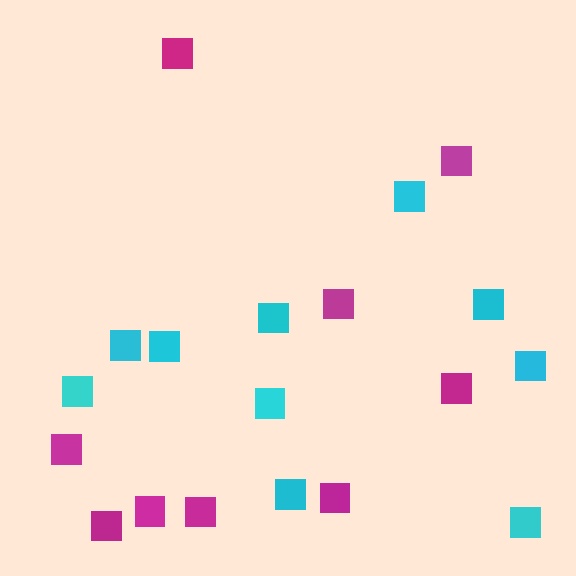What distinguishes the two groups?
There are 2 groups: one group of magenta squares (9) and one group of cyan squares (10).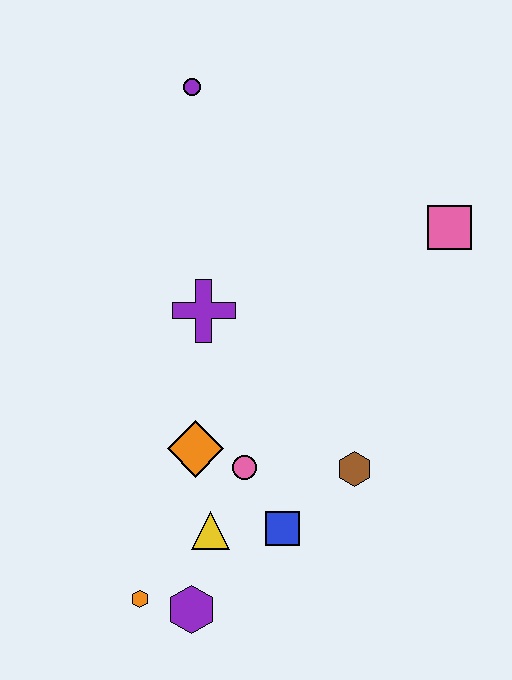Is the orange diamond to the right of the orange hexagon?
Yes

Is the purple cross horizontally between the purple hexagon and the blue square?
Yes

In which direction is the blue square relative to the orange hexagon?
The blue square is to the right of the orange hexagon.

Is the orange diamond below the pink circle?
No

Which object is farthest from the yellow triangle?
The purple circle is farthest from the yellow triangle.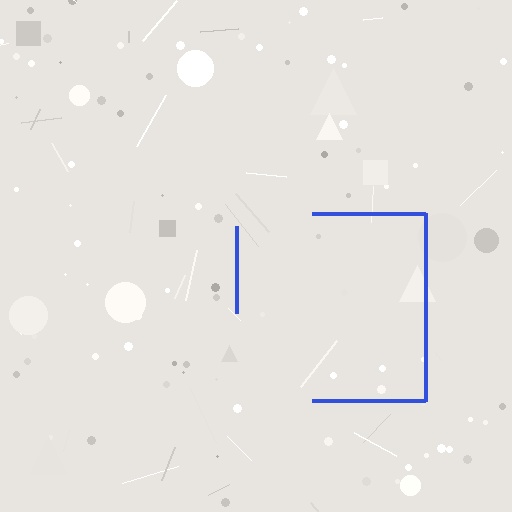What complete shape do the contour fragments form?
The contour fragments form a square.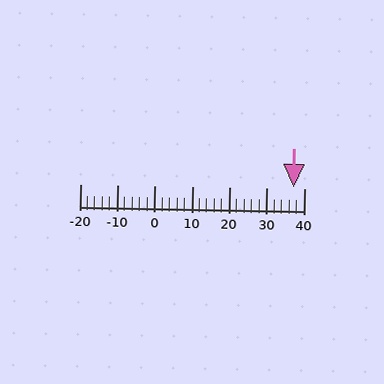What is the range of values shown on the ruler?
The ruler shows values from -20 to 40.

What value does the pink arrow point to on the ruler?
The pink arrow points to approximately 37.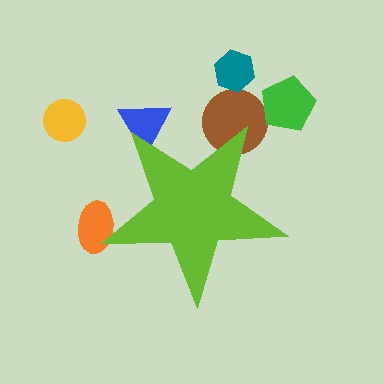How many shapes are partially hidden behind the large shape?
3 shapes are partially hidden.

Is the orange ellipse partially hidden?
Yes, the orange ellipse is partially hidden behind the lime star.